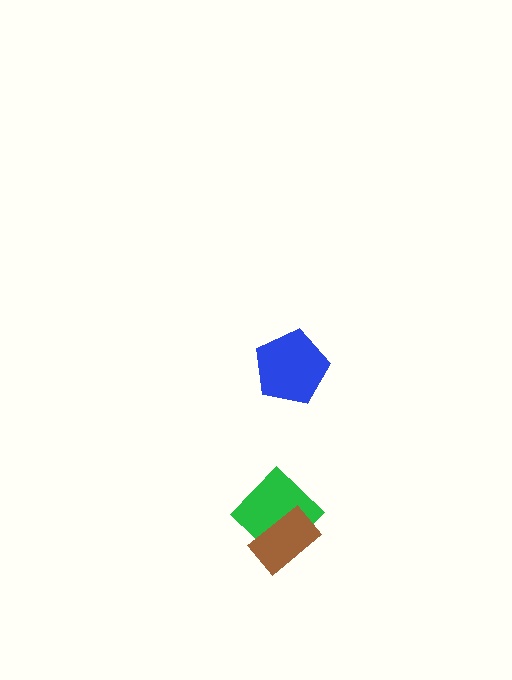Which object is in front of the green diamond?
The brown rectangle is in front of the green diamond.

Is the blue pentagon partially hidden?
No, no other shape covers it.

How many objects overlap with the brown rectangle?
1 object overlaps with the brown rectangle.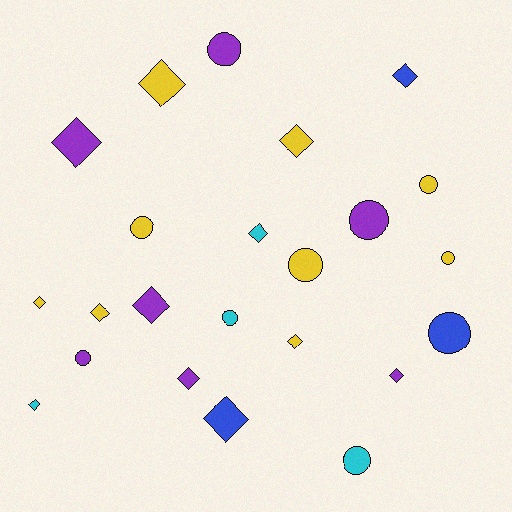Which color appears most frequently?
Yellow, with 9 objects.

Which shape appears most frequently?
Diamond, with 13 objects.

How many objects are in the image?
There are 23 objects.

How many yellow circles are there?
There are 4 yellow circles.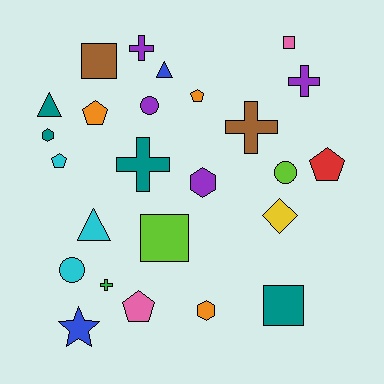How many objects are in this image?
There are 25 objects.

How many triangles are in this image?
There are 3 triangles.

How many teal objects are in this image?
There are 4 teal objects.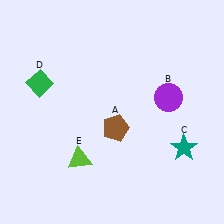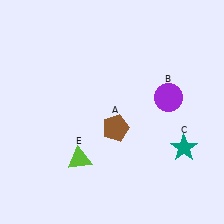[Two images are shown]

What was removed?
The green diamond (D) was removed in Image 2.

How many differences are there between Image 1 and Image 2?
There is 1 difference between the two images.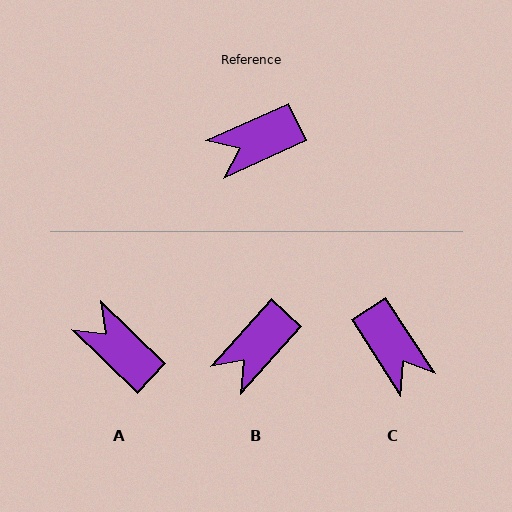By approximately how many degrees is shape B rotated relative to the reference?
Approximately 24 degrees counter-clockwise.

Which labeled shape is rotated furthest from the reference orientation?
C, about 98 degrees away.